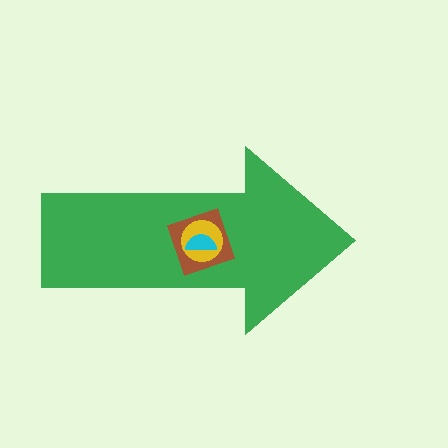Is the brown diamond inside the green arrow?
Yes.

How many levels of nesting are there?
4.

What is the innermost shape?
The cyan semicircle.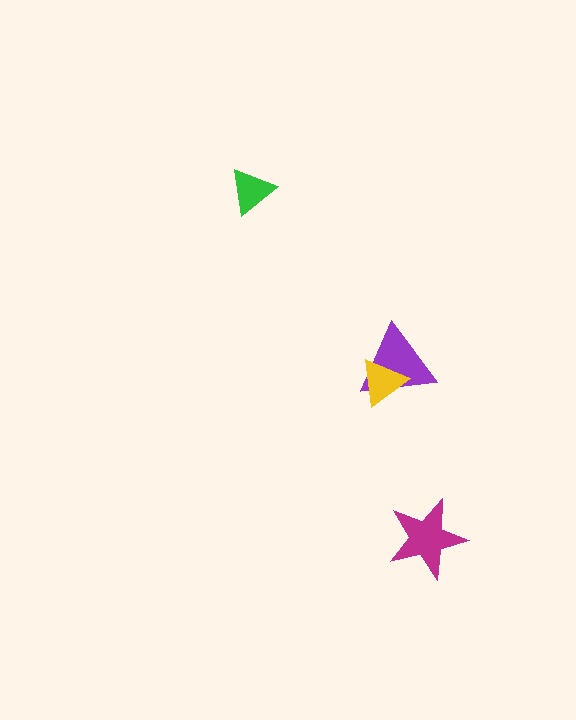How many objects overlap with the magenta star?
0 objects overlap with the magenta star.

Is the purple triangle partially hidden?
Yes, it is partially covered by another shape.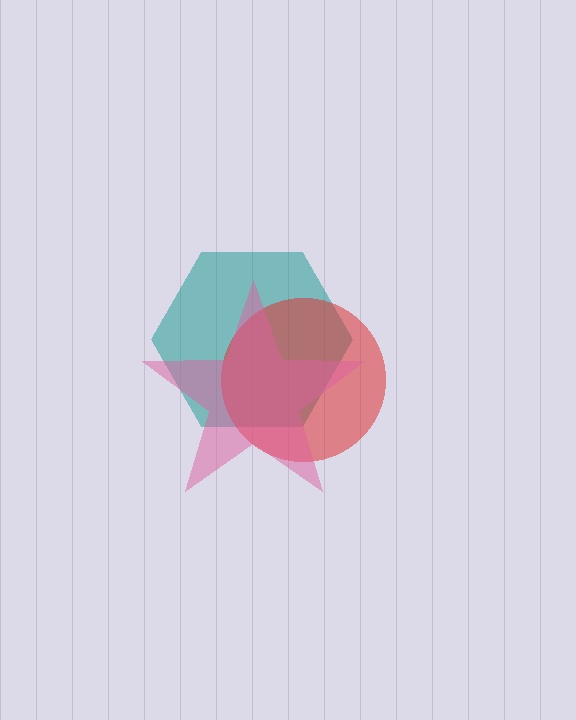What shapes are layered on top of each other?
The layered shapes are: a teal hexagon, a red circle, a pink star.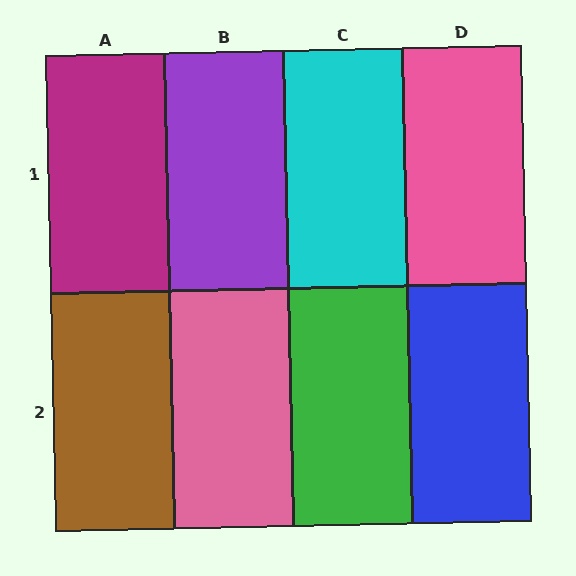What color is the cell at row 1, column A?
Magenta.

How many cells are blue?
1 cell is blue.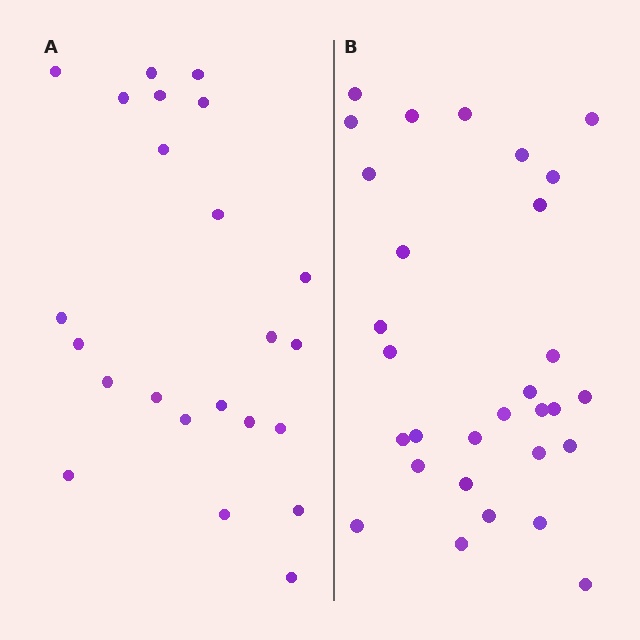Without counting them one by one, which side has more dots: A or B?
Region B (the right region) has more dots.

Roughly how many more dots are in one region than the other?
Region B has roughly 8 or so more dots than region A.